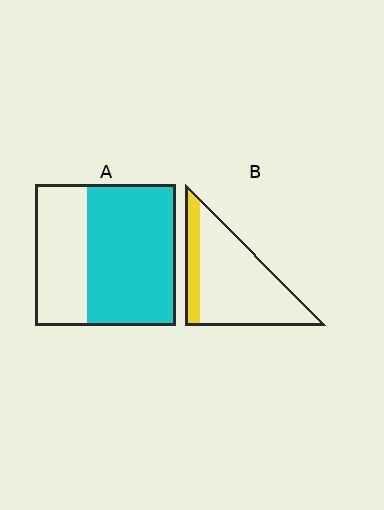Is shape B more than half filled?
No.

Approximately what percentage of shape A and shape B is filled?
A is approximately 65% and B is approximately 20%.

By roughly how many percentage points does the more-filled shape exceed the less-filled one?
By roughly 45 percentage points (A over B).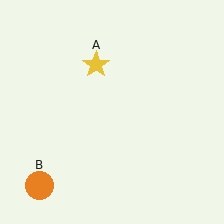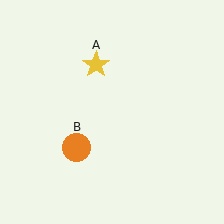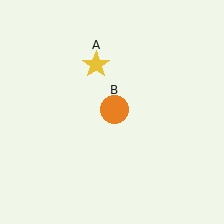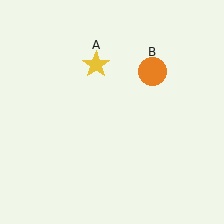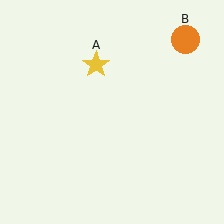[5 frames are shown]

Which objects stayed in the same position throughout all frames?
Yellow star (object A) remained stationary.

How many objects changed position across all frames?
1 object changed position: orange circle (object B).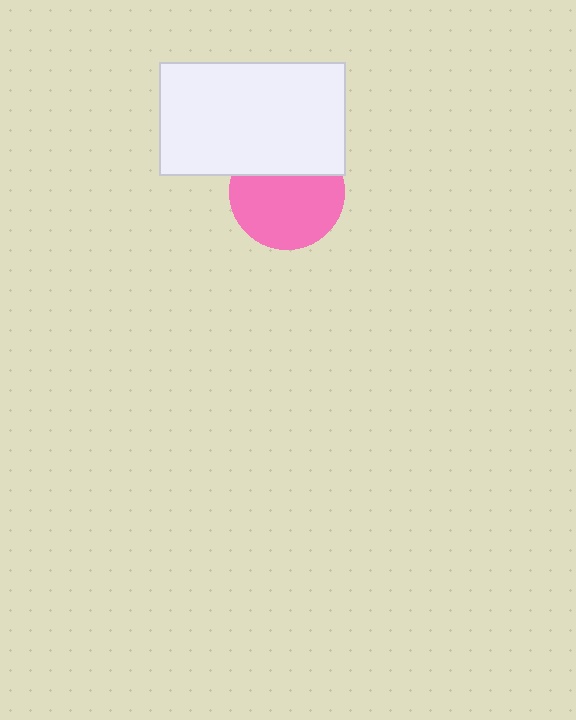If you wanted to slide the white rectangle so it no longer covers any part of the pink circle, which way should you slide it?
Slide it up — that is the most direct way to separate the two shapes.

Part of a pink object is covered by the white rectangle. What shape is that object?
It is a circle.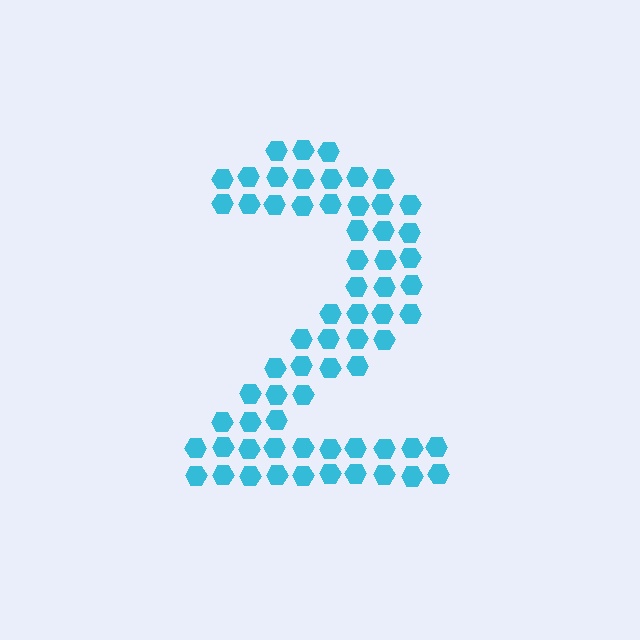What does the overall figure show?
The overall figure shows the digit 2.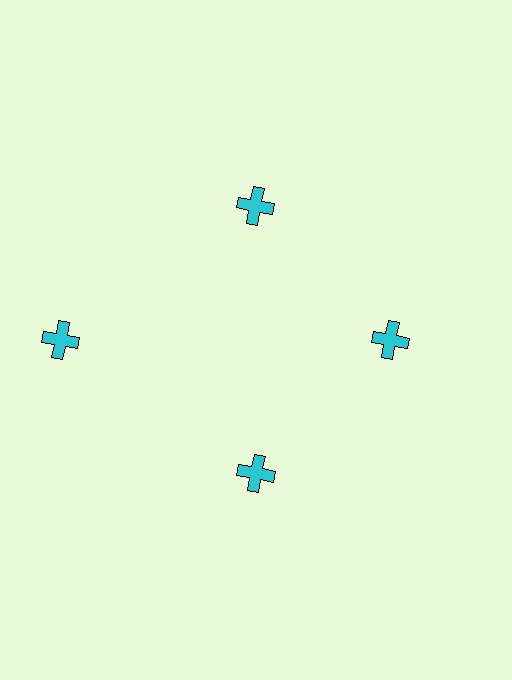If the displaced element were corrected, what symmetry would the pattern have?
It would have 4-fold rotational symmetry — the pattern would map onto itself every 90 degrees.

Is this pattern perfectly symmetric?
No. The 4 cyan crosses are arranged in a ring, but one element near the 9 o'clock position is pushed outward from the center, breaking the 4-fold rotational symmetry.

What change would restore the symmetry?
The symmetry would be restored by moving it inward, back onto the ring so that all 4 crosses sit at equal angles and equal distance from the center.